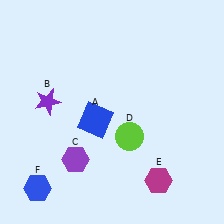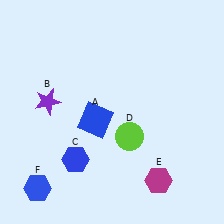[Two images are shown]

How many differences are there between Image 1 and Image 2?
There is 1 difference between the two images.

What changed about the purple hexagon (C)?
In Image 1, C is purple. In Image 2, it changed to blue.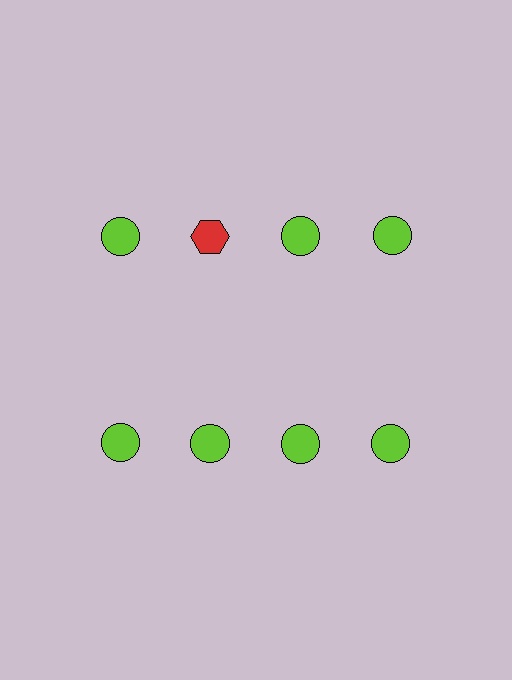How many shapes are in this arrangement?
There are 8 shapes arranged in a grid pattern.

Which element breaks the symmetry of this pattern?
The red hexagon in the top row, second from left column breaks the symmetry. All other shapes are lime circles.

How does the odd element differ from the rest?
It differs in both color (red instead of lime) and shape (hexagon instead of circle).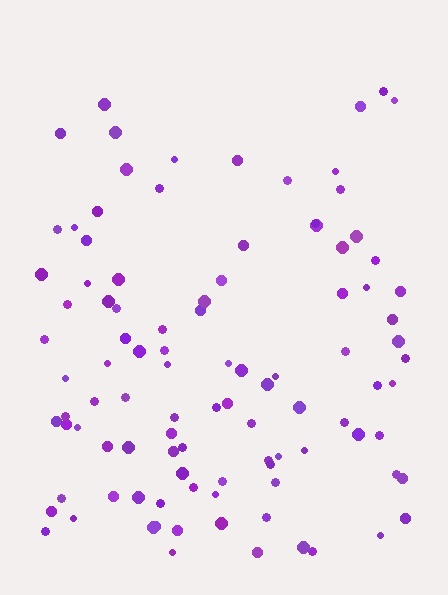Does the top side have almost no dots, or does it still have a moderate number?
Still a moderate number, just noticeably fewer than the bottom.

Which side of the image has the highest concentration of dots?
The bottom.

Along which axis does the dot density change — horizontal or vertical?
Vertical.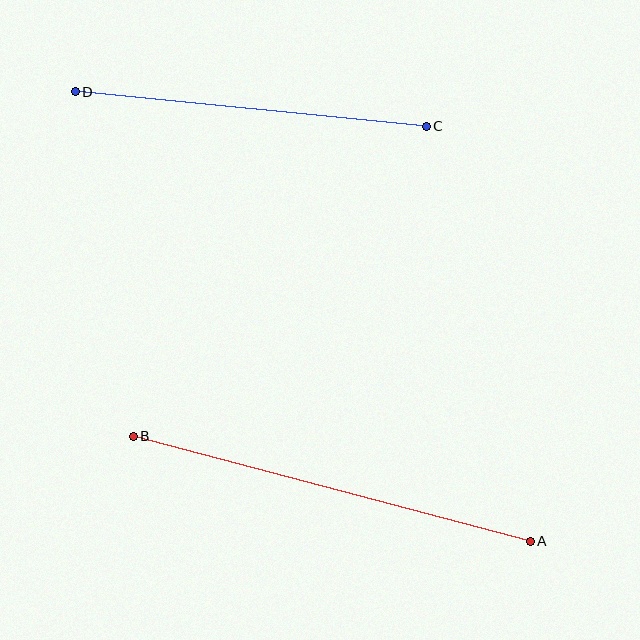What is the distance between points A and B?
The distance is approximately 411 pixels.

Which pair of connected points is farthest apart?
Points A and B are farthest apart.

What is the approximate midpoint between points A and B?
The midpoint is at approximately (332, 489) pixels.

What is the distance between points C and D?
The distance is approximately 352 pixels.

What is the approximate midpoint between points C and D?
The midpoint is at approximately (251, 109) pixels.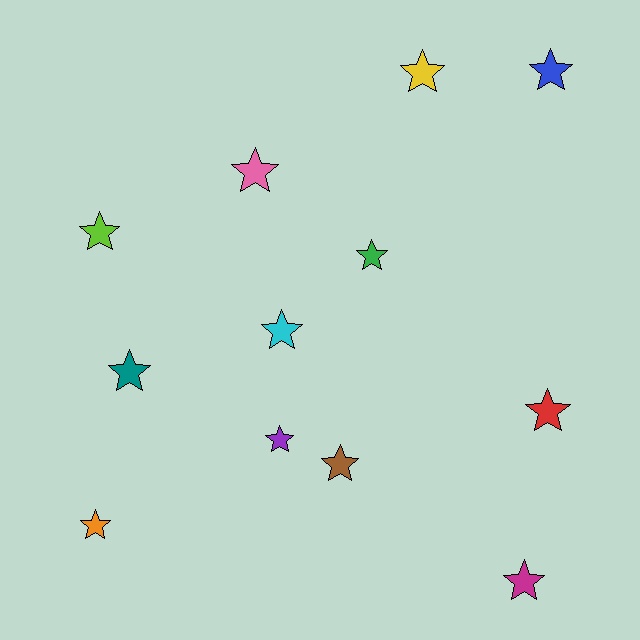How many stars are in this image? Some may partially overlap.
There are 12 stars.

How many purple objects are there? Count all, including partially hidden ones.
There is 1 purple object.